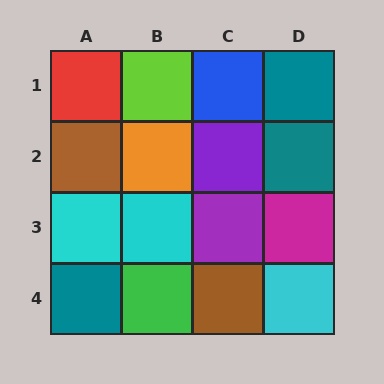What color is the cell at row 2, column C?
Purple.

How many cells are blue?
1 cell is blue.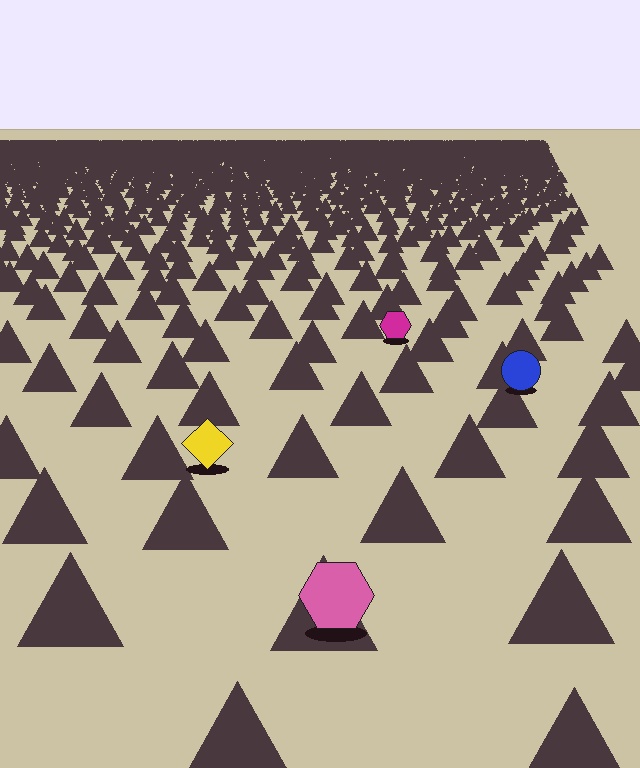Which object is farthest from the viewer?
The magenta hexagon is farthest from the viewer. It appears smaller and the ground texture around it is denser.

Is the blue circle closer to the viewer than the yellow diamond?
No. The yellow diamond is closer — you can tell from the texture gradient: the ground texture is coarser near it.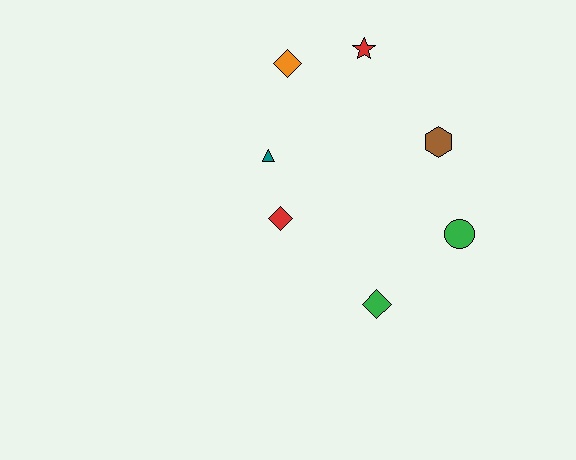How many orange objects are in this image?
There is 1 orange object.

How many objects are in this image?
There are 7 objects.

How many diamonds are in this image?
There are 3 diamonds.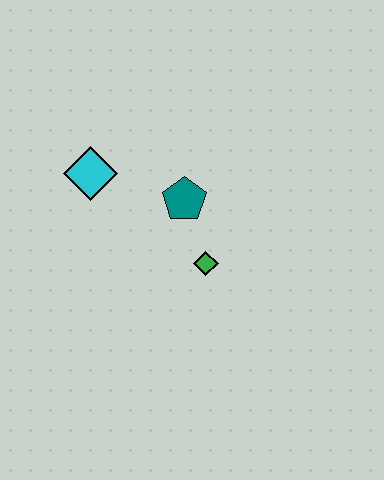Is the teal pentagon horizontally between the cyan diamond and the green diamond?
Yes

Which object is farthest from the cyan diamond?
The green diamond is farthest from the cyan diamond.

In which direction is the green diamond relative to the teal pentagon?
The green diamond is below the teal pentagon.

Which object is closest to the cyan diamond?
The teal pentagon is closest to the cyan diamond.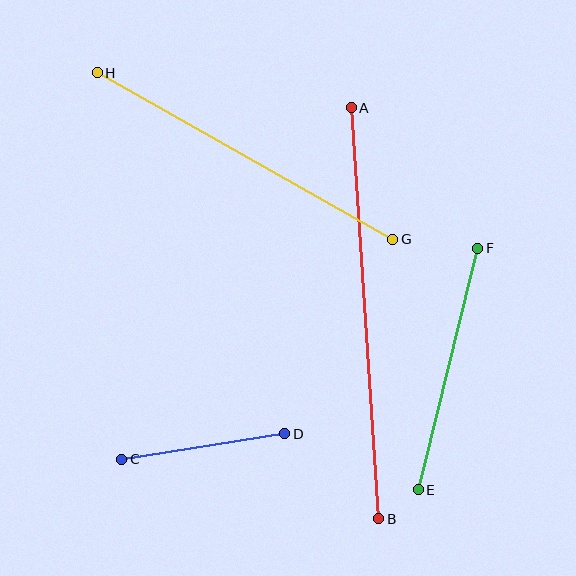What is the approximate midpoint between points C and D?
The midpoint is at approximately (203, 446) pixels.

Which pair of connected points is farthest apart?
Points A and B are farthest apart.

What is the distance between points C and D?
The distance is approximately 165 pixels.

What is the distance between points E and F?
The distance is approximately 249 pixels.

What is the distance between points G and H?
The distance is approximately 339 pixels.